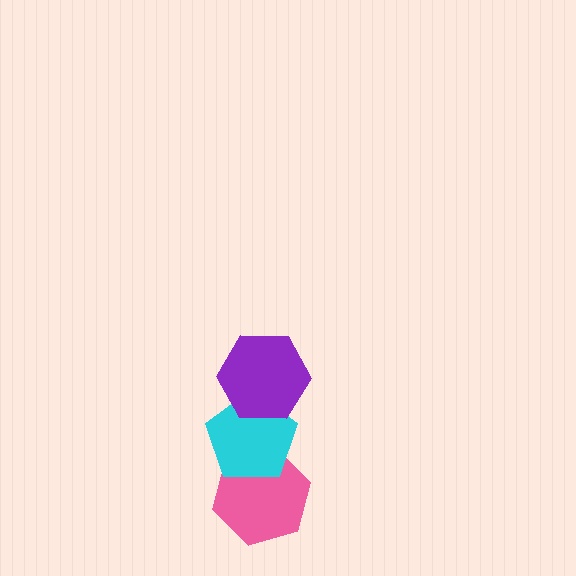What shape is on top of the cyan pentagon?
The purple hexagon is on top of the cyan pentagon.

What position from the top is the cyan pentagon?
The cyan pentagon is 2nd from the top.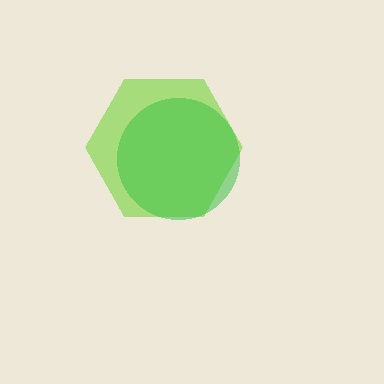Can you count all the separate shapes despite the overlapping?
Yes, there are 2 separate shapes.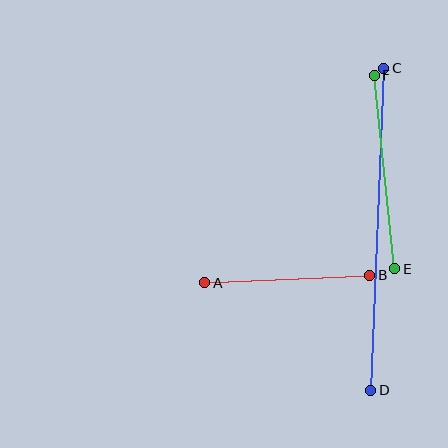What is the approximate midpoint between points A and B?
The midpoint is at approximately (287, 279) pixels.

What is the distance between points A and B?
The distance is approximately 165 pixels.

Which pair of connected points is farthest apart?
Points C and D are farthest apart.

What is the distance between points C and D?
The distance is approximately 322 pixels.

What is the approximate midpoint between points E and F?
The midpoint is at approximately (384, 172) pixels.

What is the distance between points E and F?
The distance is approximately 195 pixels.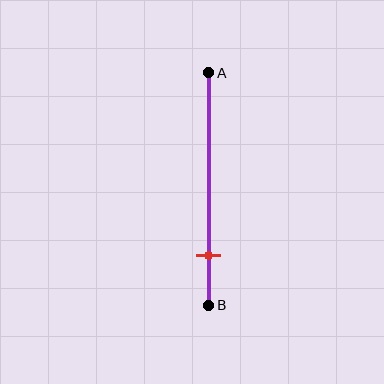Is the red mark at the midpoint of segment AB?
No, the mark is at about 80% from A, not at the 50% midpoint.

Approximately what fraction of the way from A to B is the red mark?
The red mark is approximately 80% of the way from A to B.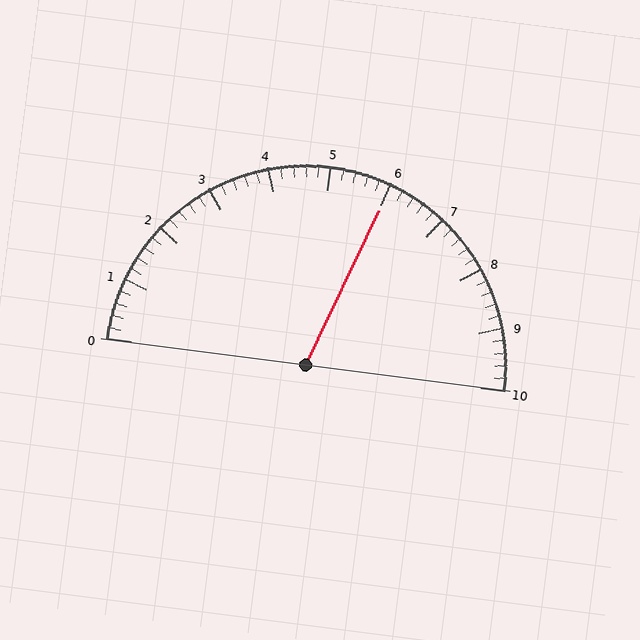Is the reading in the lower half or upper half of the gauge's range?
The reading is in the upper half of the range (0 to 10).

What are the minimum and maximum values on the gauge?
The gauge ranges from 0 to 10.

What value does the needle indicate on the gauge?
The needle indicates approximately 6.0.